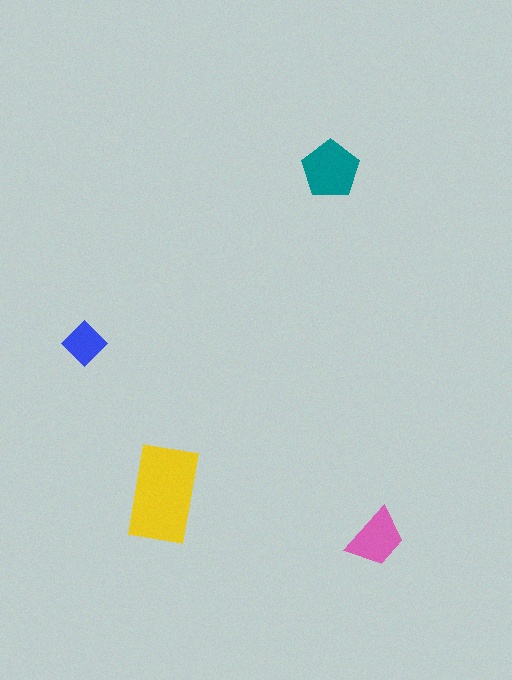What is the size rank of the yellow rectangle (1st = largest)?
1st.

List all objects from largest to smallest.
The yellow rectangle, the teal pentagon, the pink trapezoid, the blue diamond.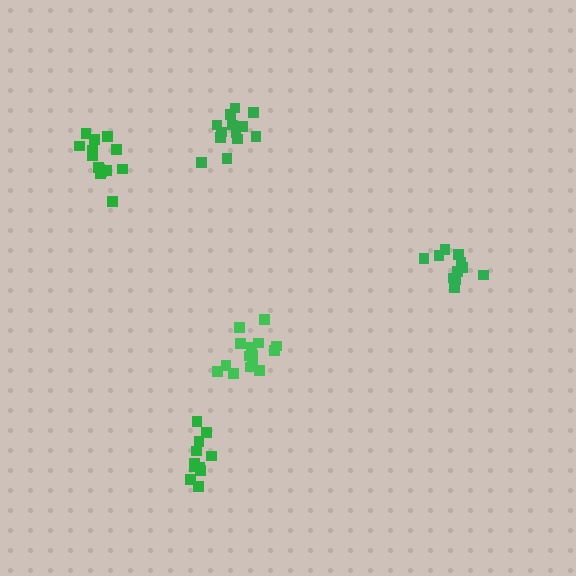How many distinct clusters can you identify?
There are 5 distinct clusters.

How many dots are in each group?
Group 1: 11 dots, Group 2: 13 dots, Group 3: 14 dots, Group 4: 15 dots, Group 5: 11 dots (64 total).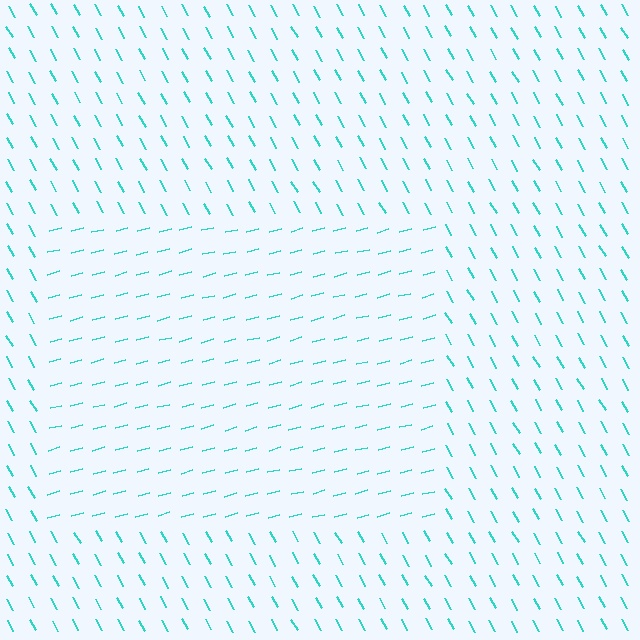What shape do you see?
I see a rectangle.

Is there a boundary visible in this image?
Yes, there is a texture boundary formed by a change in line orientation.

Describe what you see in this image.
The image is filled with small cyan line segments. A rectangle region in the image has lines oriented differently from the surrounding lines, creating a visible texture boundary.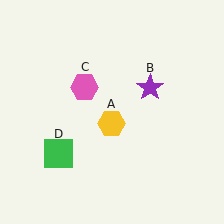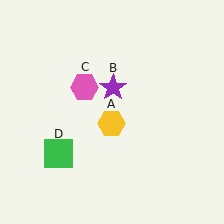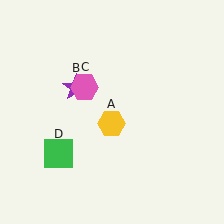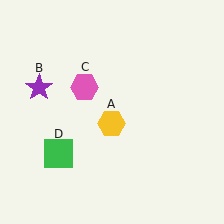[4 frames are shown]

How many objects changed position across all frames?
1 object changed position: purple star (object B).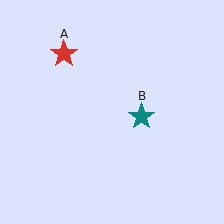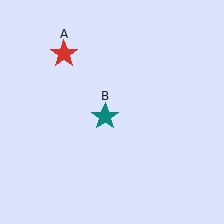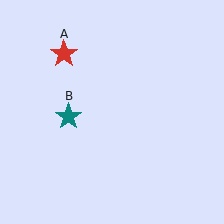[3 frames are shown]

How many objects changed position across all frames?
1 object changed position: teal star (object B).